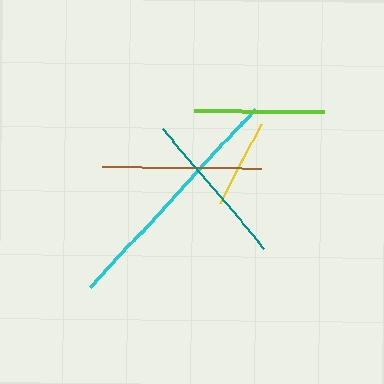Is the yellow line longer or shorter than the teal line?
The teal line is longer than the yellow line.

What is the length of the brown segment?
The brown segment is approximately 159 pixels long.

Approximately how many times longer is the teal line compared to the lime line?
The teal line is approximately 1.2 times the length of the lime line.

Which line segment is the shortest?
The yellow line is the shortest at approximately 90 pixels.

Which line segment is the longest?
The cyan line is the longest at approximately 243 pixels.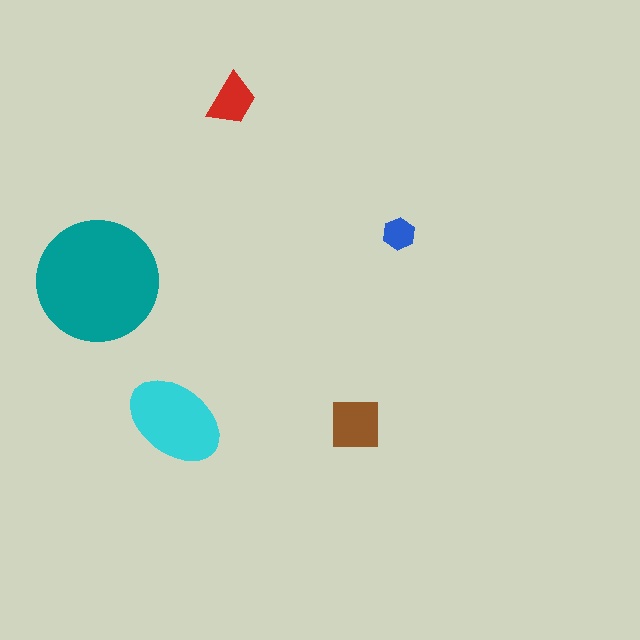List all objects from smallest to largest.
The blue hexagon, the red trapezoid, the brown square, the cyan ellipse, the teal circle.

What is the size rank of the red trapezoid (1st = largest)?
4th.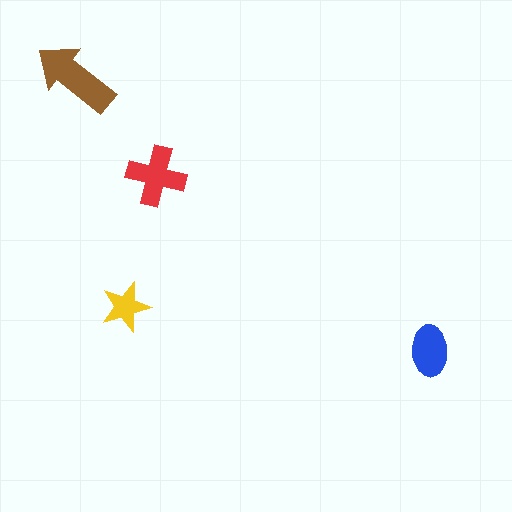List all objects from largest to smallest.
The brown arrow, the red cross, the blue ellipse, the yellow star.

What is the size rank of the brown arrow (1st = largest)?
1st.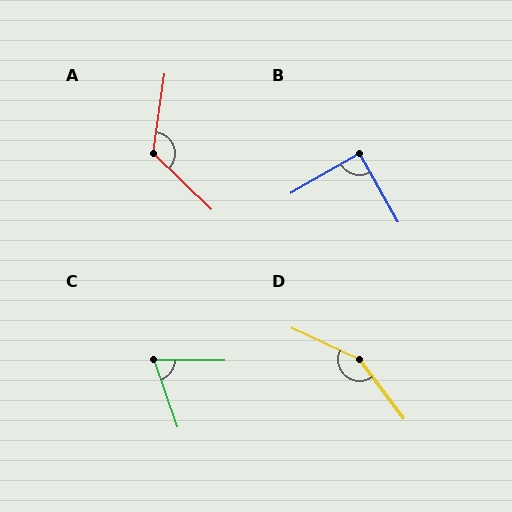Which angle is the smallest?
C, at approximately 70 degrees.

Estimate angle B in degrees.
Approximately 90 degrees.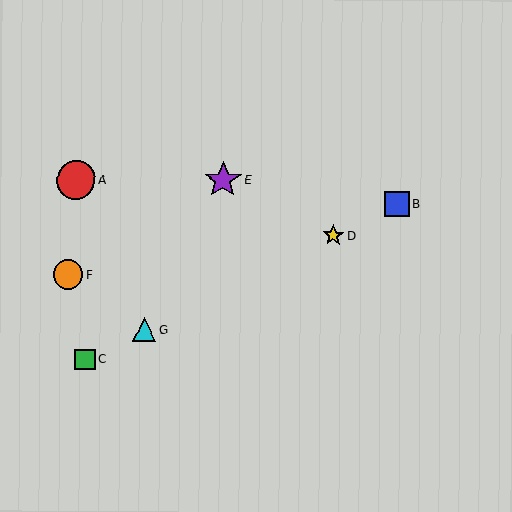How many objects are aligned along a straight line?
4 objects (B, C, D, G) are aligned along a straight line.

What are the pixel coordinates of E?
Object E is at (223, 180).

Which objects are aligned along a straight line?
Objects B, C, D, G are aligned along a straight line.